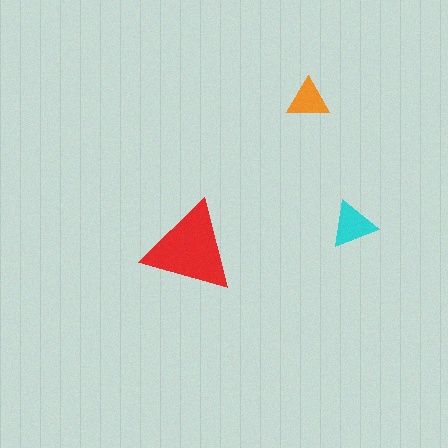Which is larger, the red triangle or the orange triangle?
The red one.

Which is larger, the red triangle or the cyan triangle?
The red one.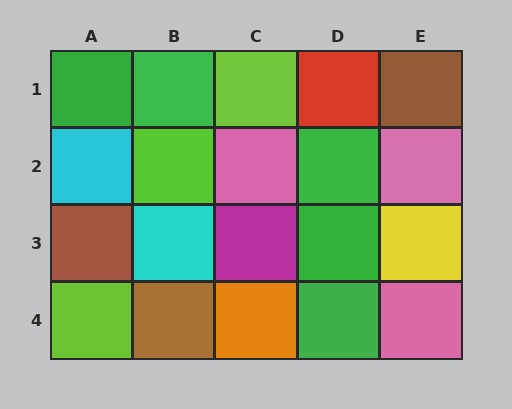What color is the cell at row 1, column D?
Red.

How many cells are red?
1 cell is red.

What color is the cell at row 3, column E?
Yellow.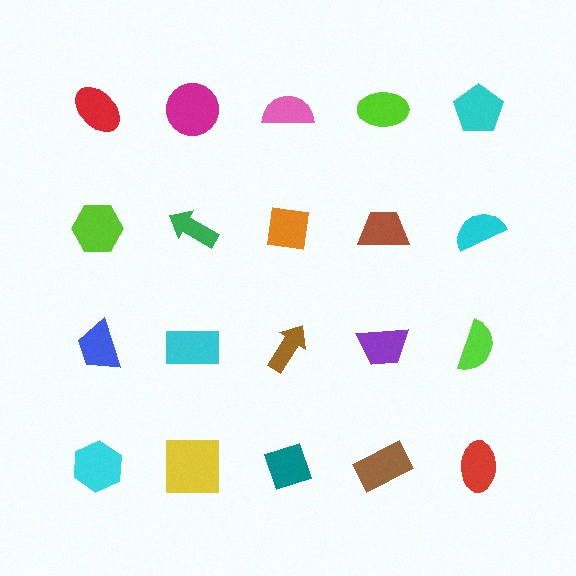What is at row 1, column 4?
A lime ellipse.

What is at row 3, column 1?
A blue trapezoid.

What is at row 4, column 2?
A yellow square.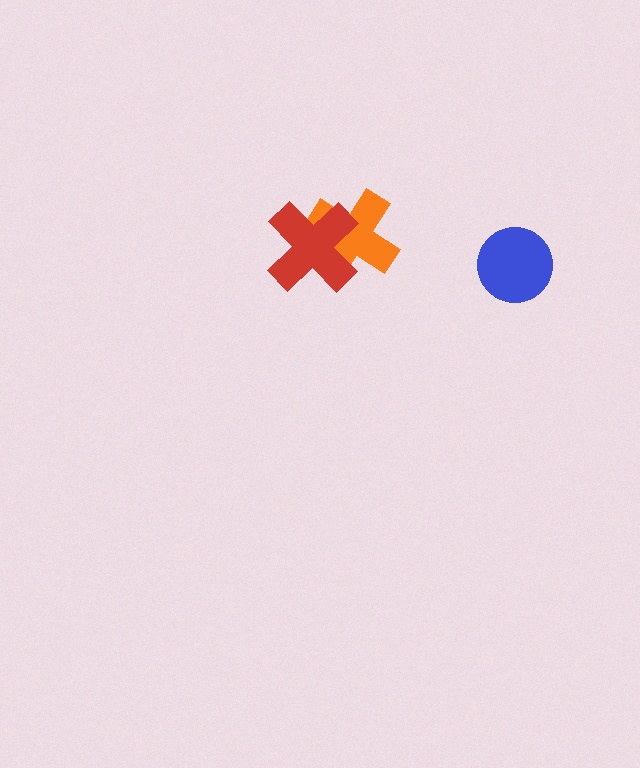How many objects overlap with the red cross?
1 object overlaps with the red cross.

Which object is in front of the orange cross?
The red cross is in front of the orange cross.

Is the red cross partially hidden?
No, no other shape covers it.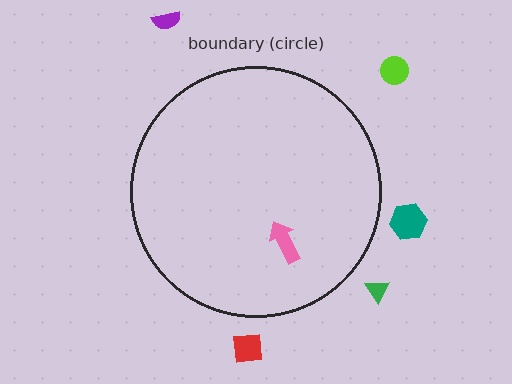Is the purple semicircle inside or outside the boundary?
Outside.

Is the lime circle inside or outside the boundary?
Outside.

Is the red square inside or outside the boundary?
Outside.